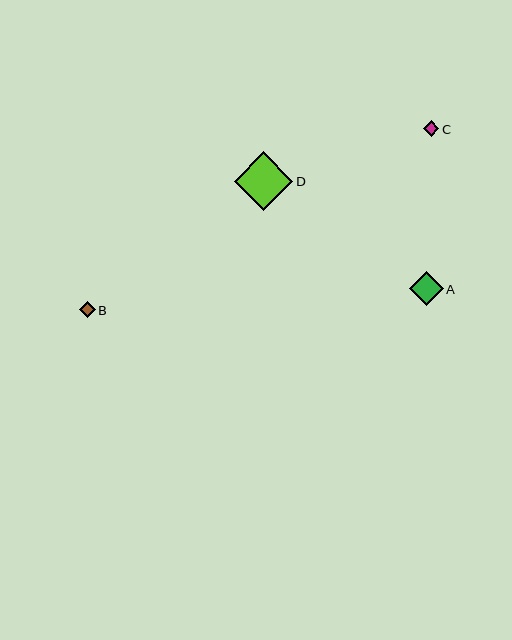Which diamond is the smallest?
Diamond C is the smallest with a size of approximately 15 pixels.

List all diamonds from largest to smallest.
From largest to smallest: D, A, B, C.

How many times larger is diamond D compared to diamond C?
Diamond D is approximately 3.8 times the size of diamond C.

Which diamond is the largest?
Diamond D is the largest with a size of approximately 59 pixels.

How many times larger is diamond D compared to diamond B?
Diamond D is approximately 3.7 times the size of diamond B.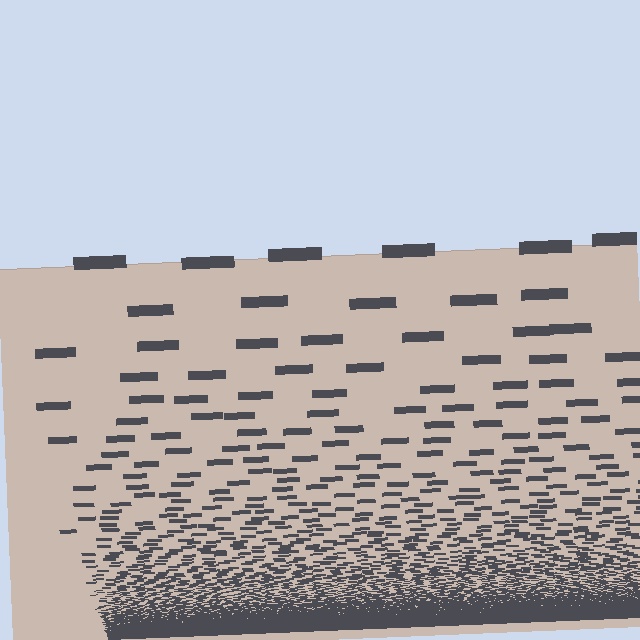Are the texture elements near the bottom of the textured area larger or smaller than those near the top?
Smaller. The gradient is inverted — elements near the bottom are smaller and denser.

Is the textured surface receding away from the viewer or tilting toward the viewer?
The surface appears to tilt toward the viewer. Texture elements get larger and sparser toward the top.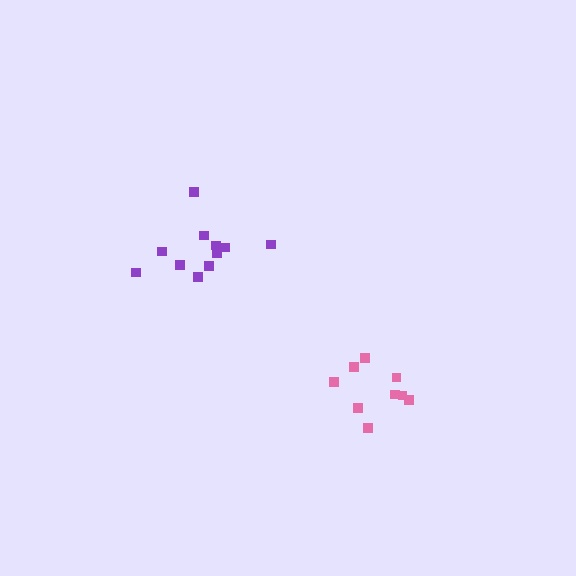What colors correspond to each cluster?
The clusters are colored: purple, pink.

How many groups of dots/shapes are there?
There are 2 groups.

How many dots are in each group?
Group 1: 11 dots, Group 2: 9 dots (20 total).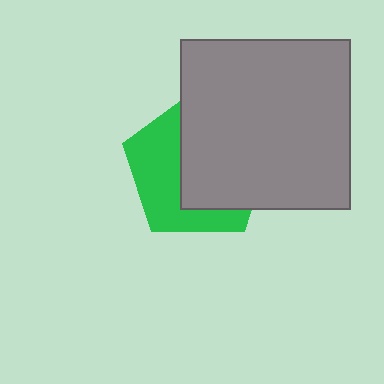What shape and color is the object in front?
The object in front is a gray square.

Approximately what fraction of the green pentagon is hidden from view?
Roughly 56% of the green pentagon is hidden behind the gray square.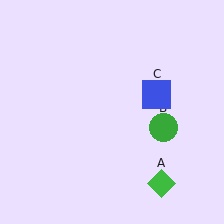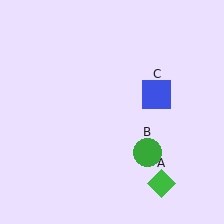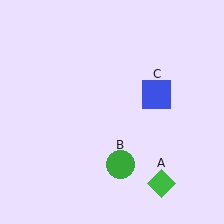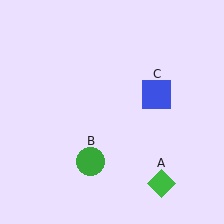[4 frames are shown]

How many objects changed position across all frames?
1 object changed position: green circle (object B).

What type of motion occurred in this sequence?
The green circle (object B) rotated clockwise around the center of the scene.